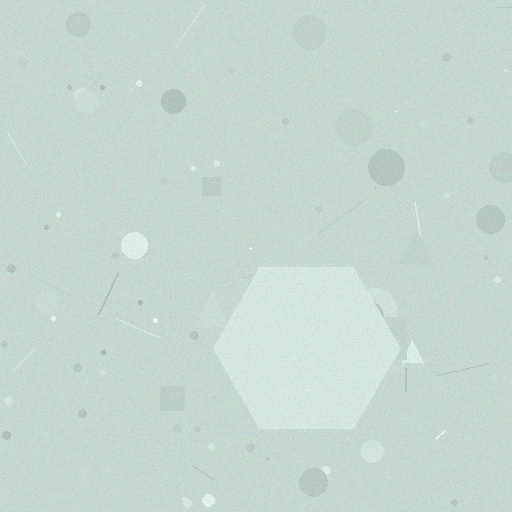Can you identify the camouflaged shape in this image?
The camouflaged shape is a hexagon.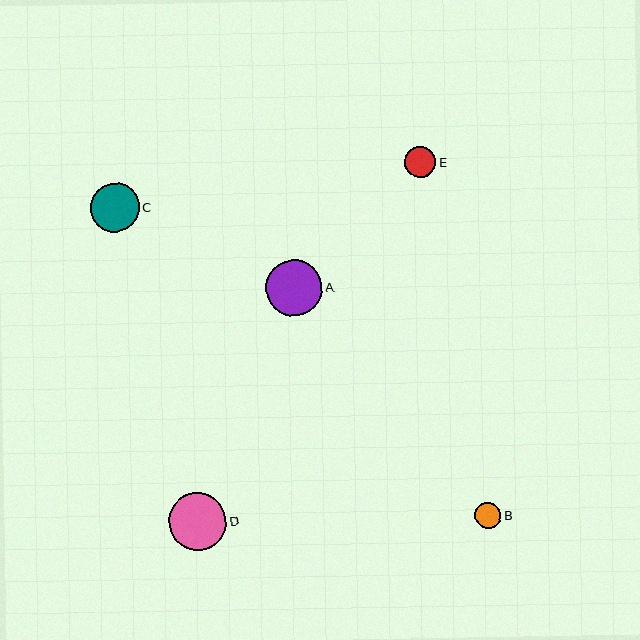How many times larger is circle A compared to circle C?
Circle A is approximately 1.2 times the size of circle C.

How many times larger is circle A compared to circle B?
Circle A is approximately 2.1 times the size of circle B.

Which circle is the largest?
Circle D is the largest with a size of approximately 57 pixels.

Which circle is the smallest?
Circle B is the smallest with a size of approximately 26 pixels.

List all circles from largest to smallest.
From largest to smallest: D, A, C, E, B.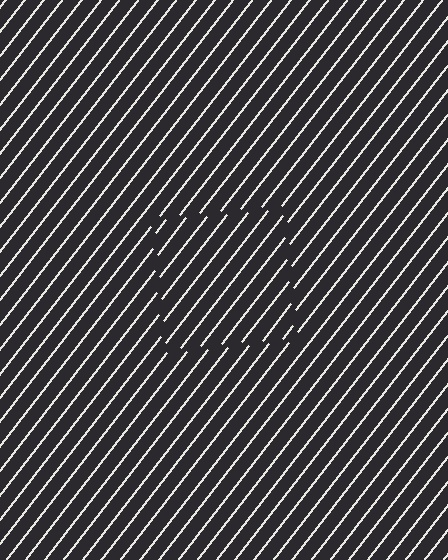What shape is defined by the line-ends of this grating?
An illusory square. The interior of the shape contains the same grating, shifted by half a period — the contour is defined by the phase discontinuity where line-ends from the inner and outer gratings abut.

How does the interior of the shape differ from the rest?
The interior of the shape contains the same grating, shifted by half a period — the contour is defined by the phase discontinuity where line-ends from the inner and outer gratings abut.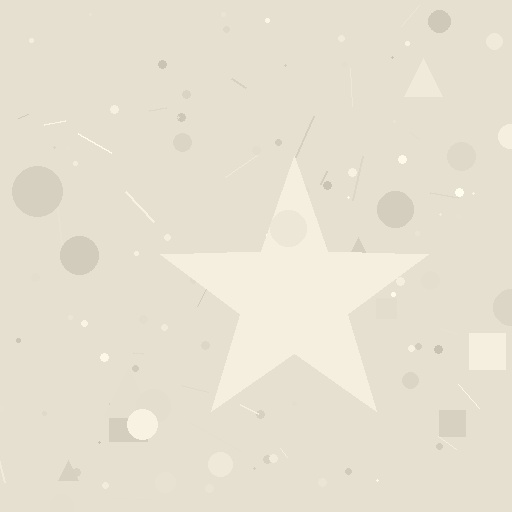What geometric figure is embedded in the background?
A star is embedded in the background.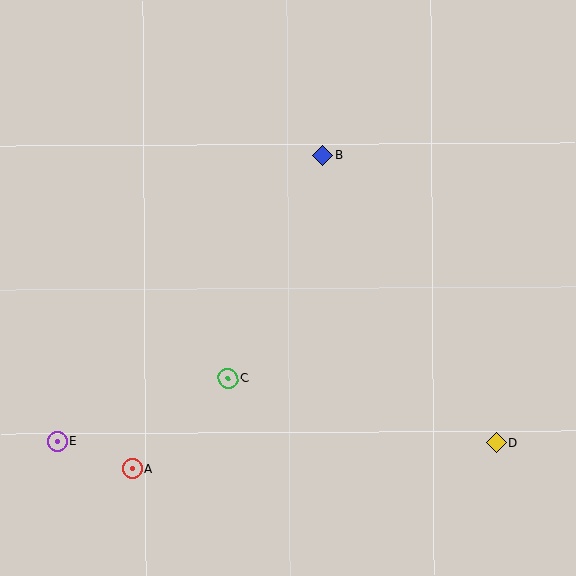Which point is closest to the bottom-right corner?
Point D is closest to the bottom-right corner.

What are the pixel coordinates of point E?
Point E is at (57, 442).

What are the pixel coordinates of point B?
Point B is at (323, 155).